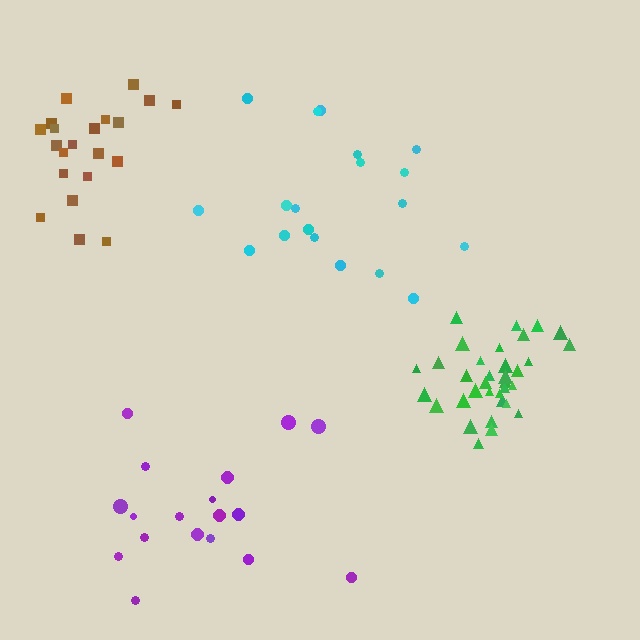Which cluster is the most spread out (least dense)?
Purple.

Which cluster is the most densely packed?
Green.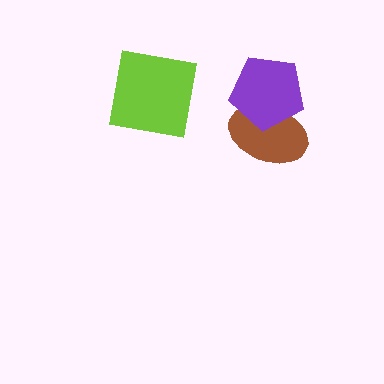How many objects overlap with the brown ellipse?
1 object overlaps with the brown ellipse.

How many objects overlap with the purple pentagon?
1 object overlaps with the purple pentagon.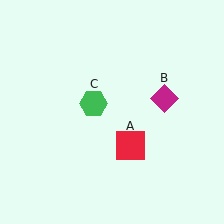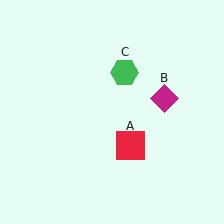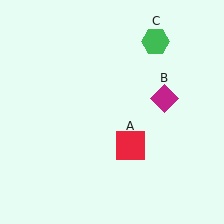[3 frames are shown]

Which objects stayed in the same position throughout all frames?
Red square (object A) and magenta diamond (object B) remained stationary.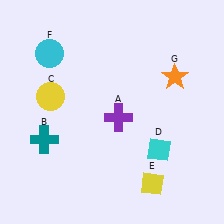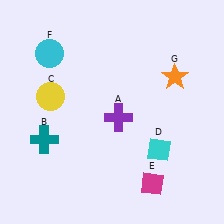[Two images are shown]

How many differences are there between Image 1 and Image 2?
There is 1 difference between the two images.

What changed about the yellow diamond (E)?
In Image 1, E is yellow. In Image 2, it changed to magenta.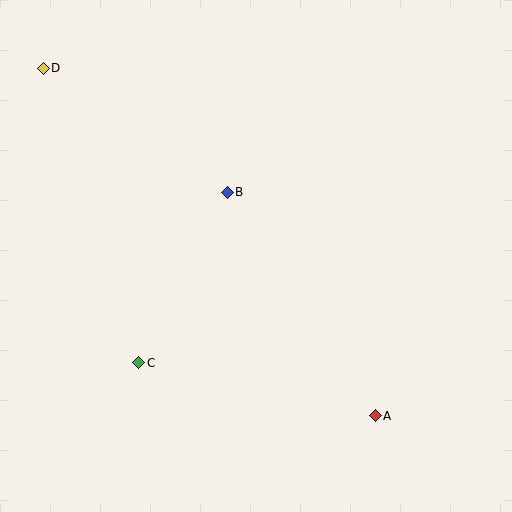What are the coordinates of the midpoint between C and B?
The midpoint between C and B is at (183, 278).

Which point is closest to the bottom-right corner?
Point A is closest to the bottom-right corner.